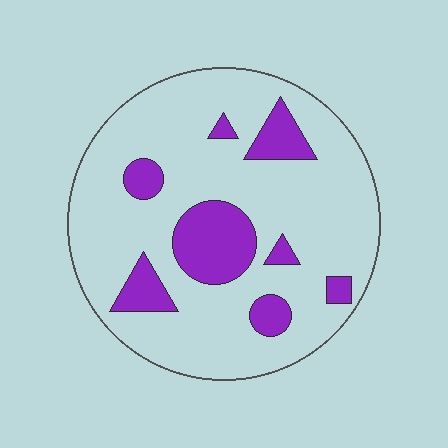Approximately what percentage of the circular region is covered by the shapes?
Approximately 20%.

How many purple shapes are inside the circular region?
8.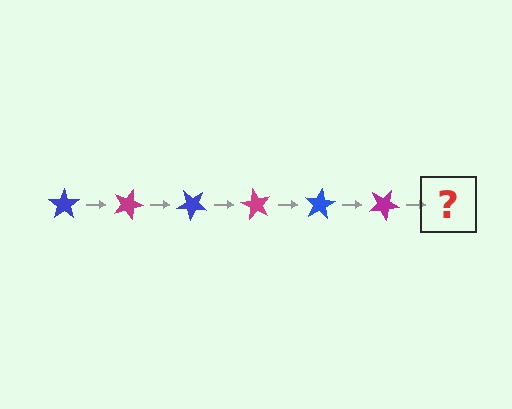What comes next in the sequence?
The next element should be a blue star, rotated 120 degrees from the start.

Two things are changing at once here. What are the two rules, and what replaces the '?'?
The two rules are that it rotates 20 degrees each step and the color cycles through blue and magenta. The '?' should be a blue star, rotated 120 degrees from the start.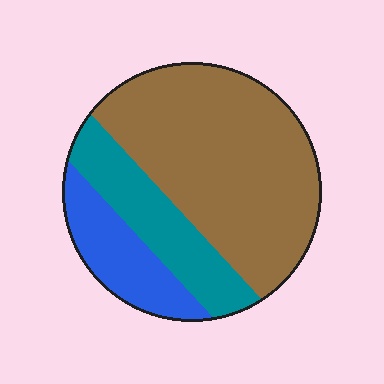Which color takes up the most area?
Brown, at roughly 60%.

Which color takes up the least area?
Blue, at roughly 20%.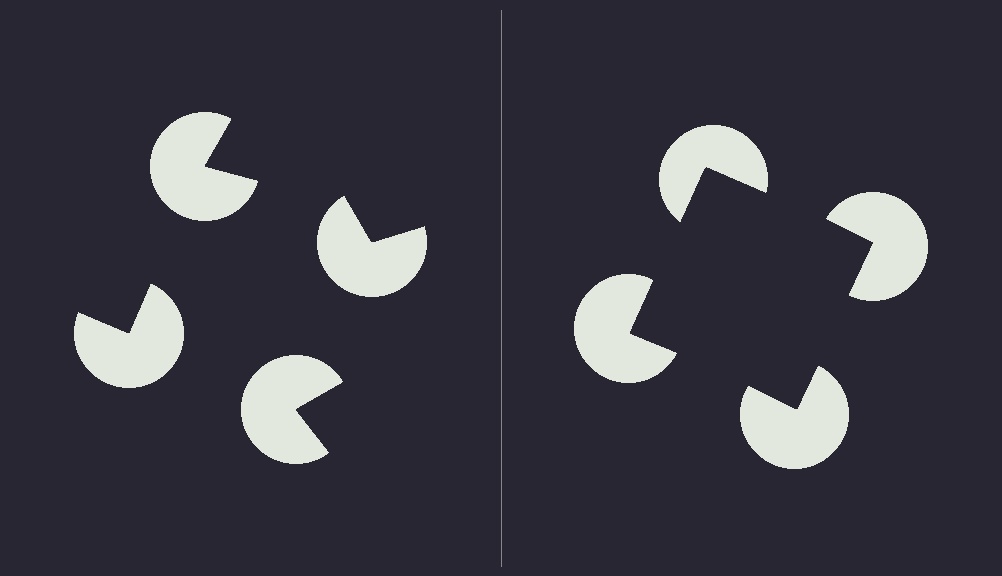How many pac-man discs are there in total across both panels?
8 — 4 on each side.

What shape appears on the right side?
An illusory square.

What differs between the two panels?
The pac-man discs are positioned identically on both sides; only the wedge orientations differ. On the right they align to a square; on the left they are misaligned.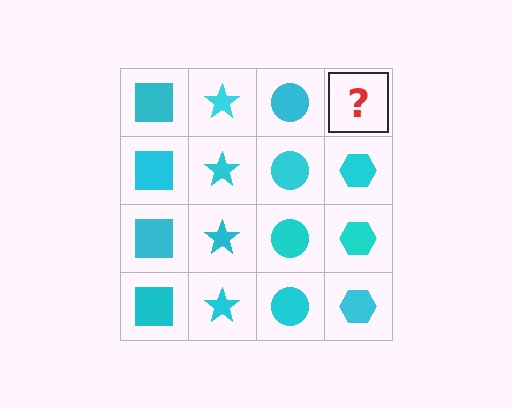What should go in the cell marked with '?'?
The missing cell should contain a cyan hexagon.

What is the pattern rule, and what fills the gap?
The rule is that each column has a consistent shape. The gap should be filled with a cyan hexagon.